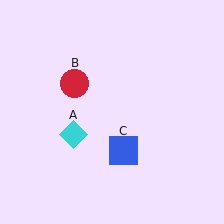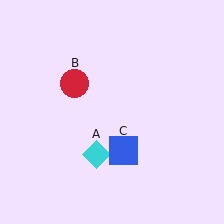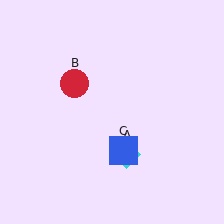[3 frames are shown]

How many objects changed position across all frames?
1 object changed position: cyan diamond (object A).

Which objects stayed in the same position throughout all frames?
Red circle (object B) and blue square (object C) remained stationary.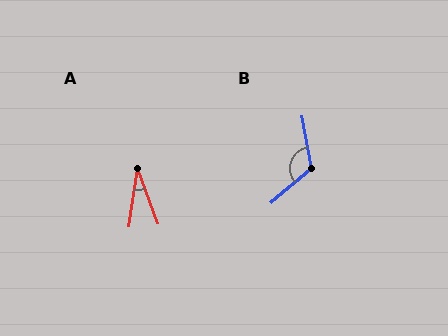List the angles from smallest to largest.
A (28°), B (120°).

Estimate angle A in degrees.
Approximately 28 degrees.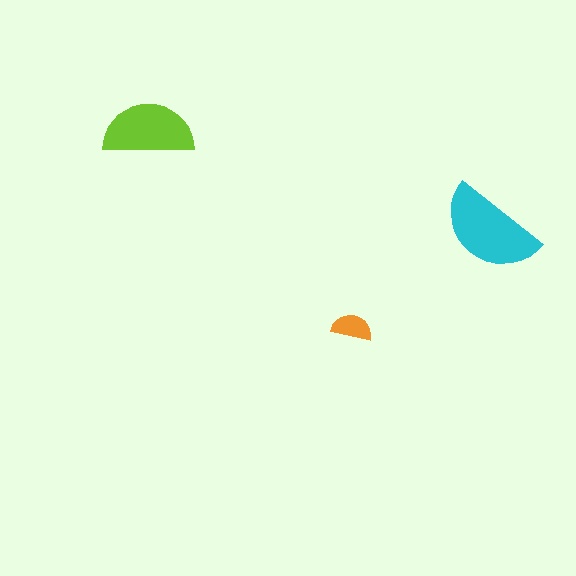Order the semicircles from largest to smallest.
the cyan one, the lime one, the orange one.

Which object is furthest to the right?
The cyan semicircle is rightmost.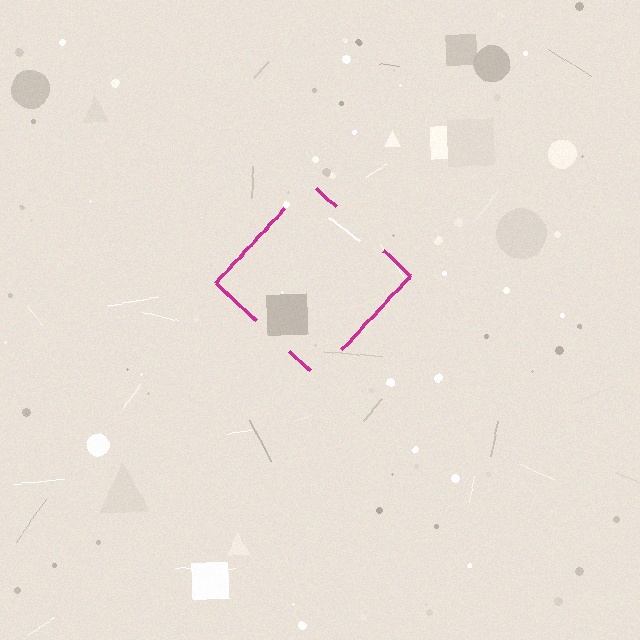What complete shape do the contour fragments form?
The contour fragments form a diamond.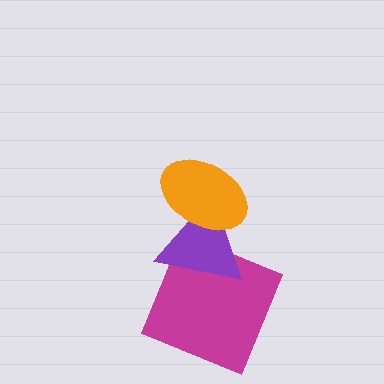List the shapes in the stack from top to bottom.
From top to bottom: the orange ellipse, the purple triangle, the magenta square.